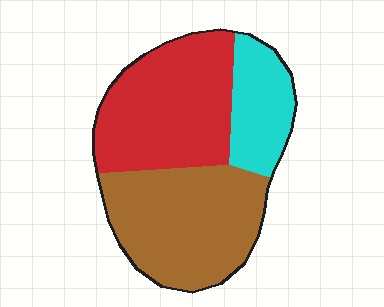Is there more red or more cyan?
Red.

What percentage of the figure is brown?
Brown covers 41% of the figure.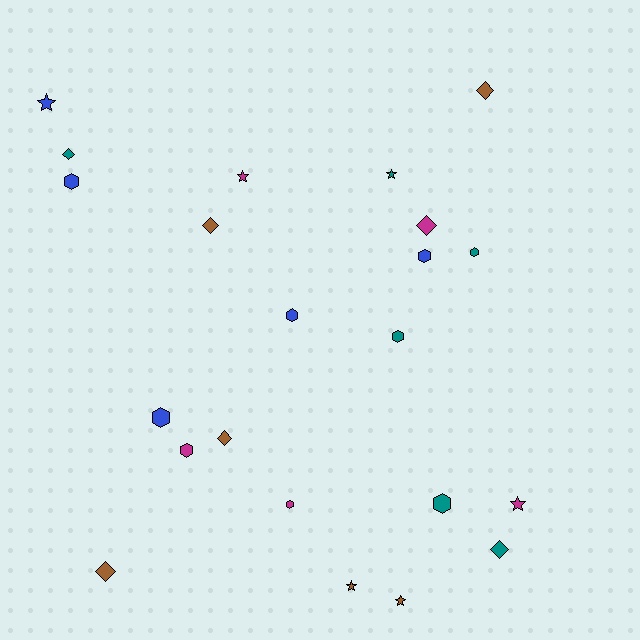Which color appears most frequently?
Brown, with 6 objects.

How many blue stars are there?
There is 1 blue star.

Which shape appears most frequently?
Hexagon, with 9 objects.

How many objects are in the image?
There are 22 objects.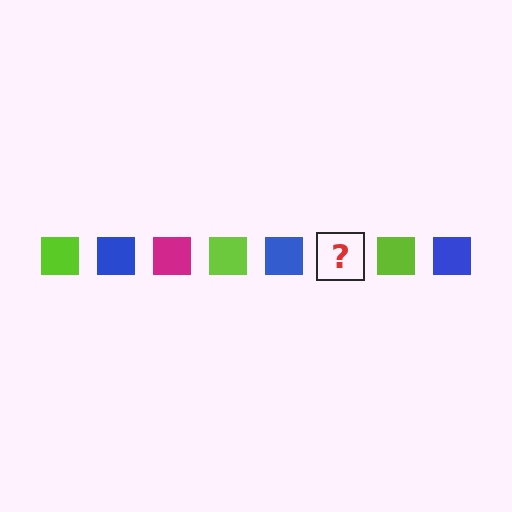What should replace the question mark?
The question mark should be replaced with a magenta square.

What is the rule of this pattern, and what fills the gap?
The rule is that the pattern cycles through lime, blue, magenta squares. The gap should be filled with a magenta square.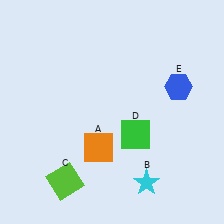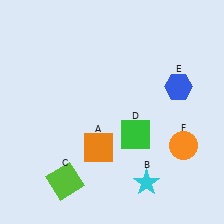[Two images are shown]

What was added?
An orange circle (F) was added in Image 2.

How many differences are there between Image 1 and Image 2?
There is 1 difference between the two images.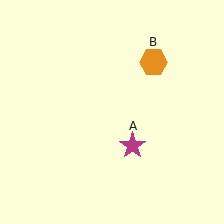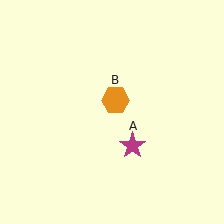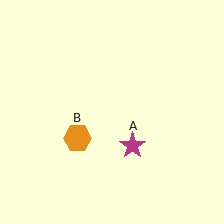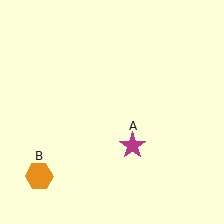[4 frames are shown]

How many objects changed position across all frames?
1 object changed position: orange hexagon (object B).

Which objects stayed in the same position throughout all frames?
Magenta star (object A) remained stationary.